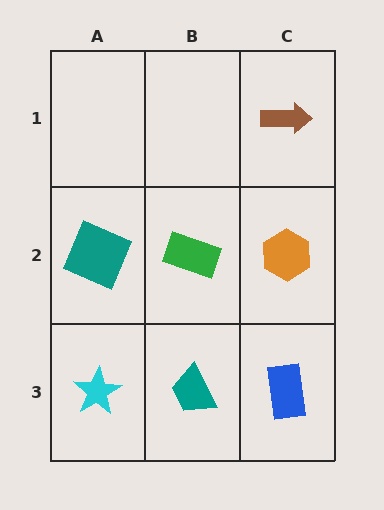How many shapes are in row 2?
3 shapes.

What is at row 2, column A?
A teal square.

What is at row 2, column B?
A green rectangle.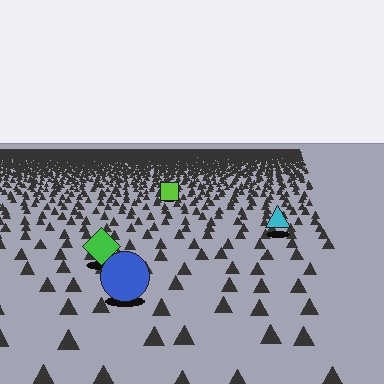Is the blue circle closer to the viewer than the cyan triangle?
Yes. The blue circle is closer — you can tell from the texture gradient: the ground texture is coarser near it.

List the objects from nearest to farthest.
From nearest to farthest: the blue circle, the green diamond, the cyan triangle, the lime square.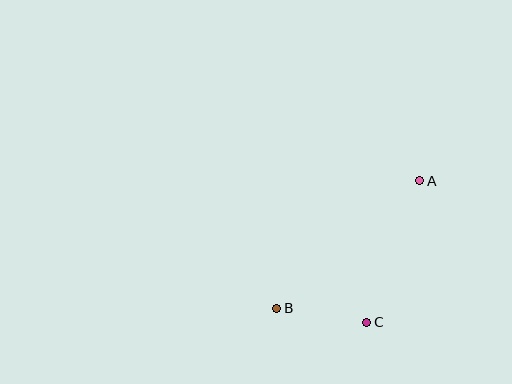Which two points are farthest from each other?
Points A and B are farthest from each other.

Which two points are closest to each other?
Points B and C are closest to each other.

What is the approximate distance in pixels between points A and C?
The distance between A and C is approximately 151 pixels.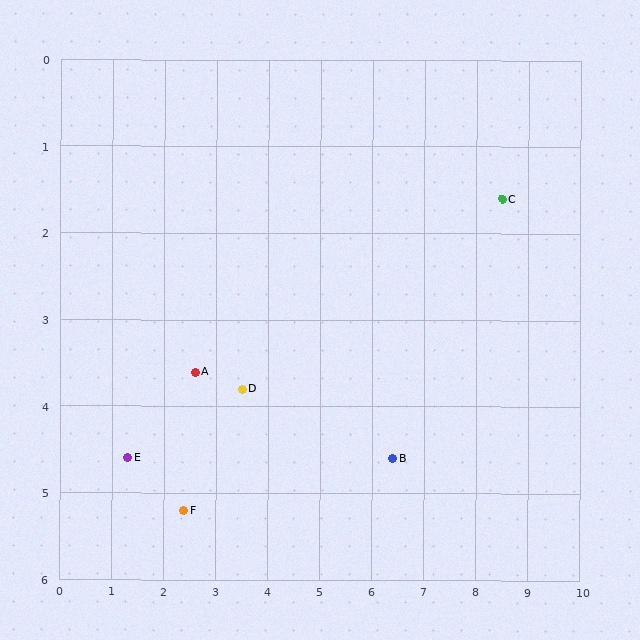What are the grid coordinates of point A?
Point A is at approximately (2.6, 3.6).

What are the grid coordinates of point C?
Point C is at approximately (8.5, 1.6).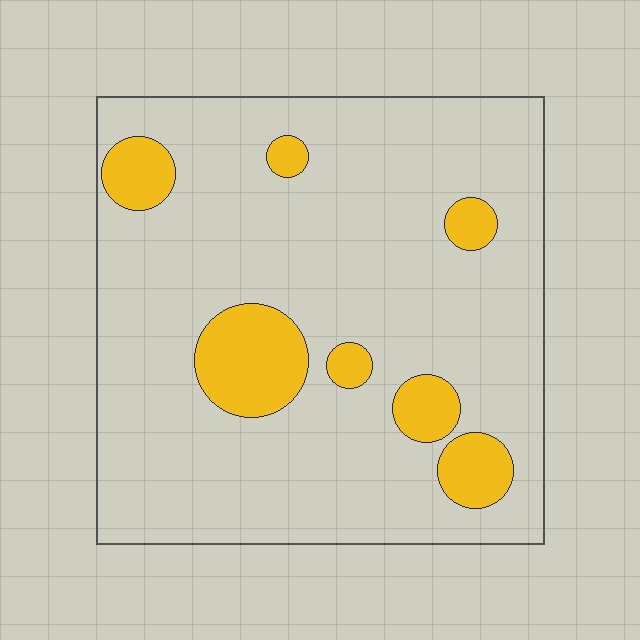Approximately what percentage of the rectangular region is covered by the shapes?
Approximately 15%.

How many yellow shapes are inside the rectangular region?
7.